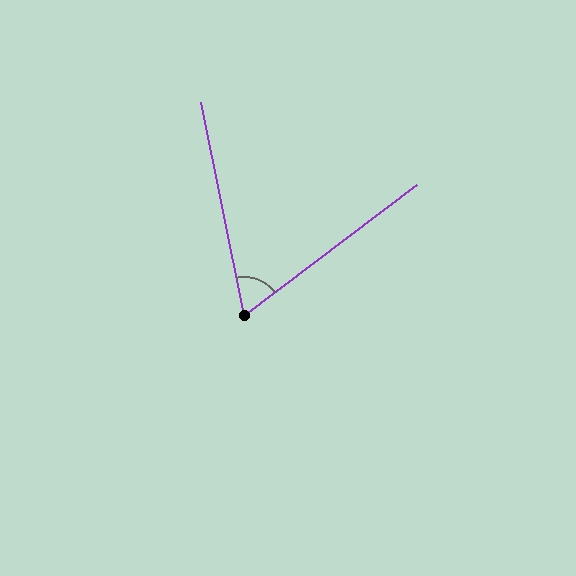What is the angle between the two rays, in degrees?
Approximately 64 degrees.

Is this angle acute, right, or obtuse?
It is acute.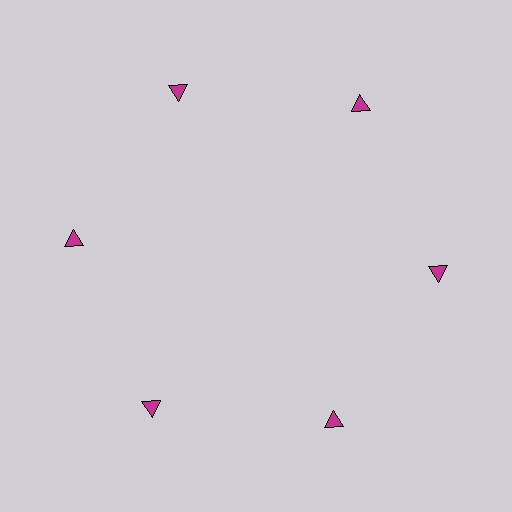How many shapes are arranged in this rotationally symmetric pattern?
There are 6 shapes, arranged in 6 groups of 1.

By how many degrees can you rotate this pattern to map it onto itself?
The pattern maps onto itself every 60 degrees of rotation.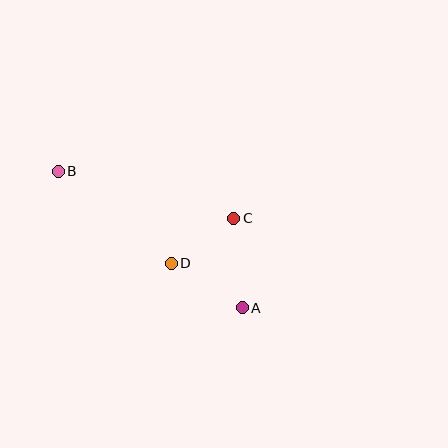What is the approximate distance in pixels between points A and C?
The distance between A and C is approximately 90 pixels.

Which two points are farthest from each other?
Points A and B are farthest from each other.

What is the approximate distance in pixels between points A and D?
The distance between A and D is approximately 84 pixels.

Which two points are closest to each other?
Points C and D are closest to each other.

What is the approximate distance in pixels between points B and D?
The distance between B and D is approximately 146 pixels.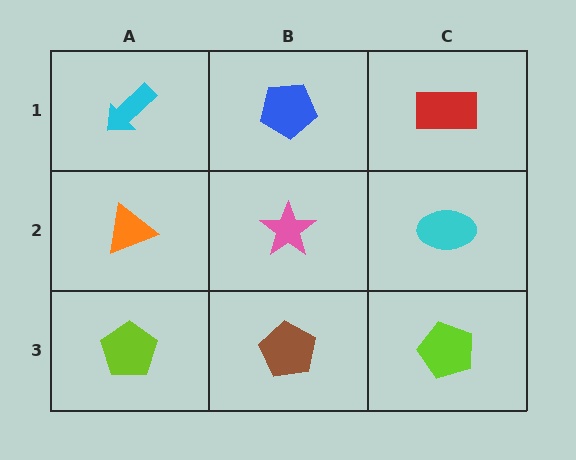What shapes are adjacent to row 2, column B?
A blue pentagon (row 1, column B), a brown pentagon (row 3, column B), an orange triangle (row 2, column A), a cyan ellipse (row 2, column C).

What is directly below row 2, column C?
A lime pentagon.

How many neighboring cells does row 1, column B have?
3.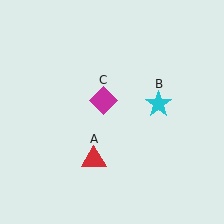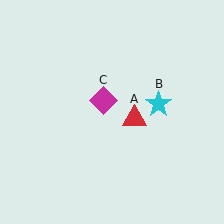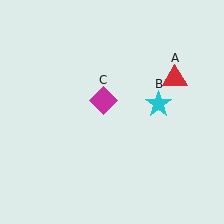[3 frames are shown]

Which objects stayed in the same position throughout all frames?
Cyan star (object B) and magenta diamond (object C) remained stationary.